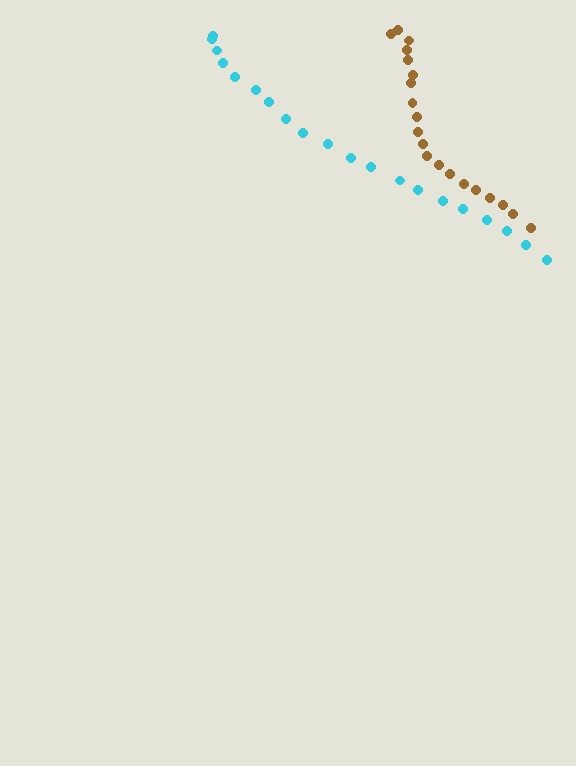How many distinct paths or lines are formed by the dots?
There are 2 distinct paths.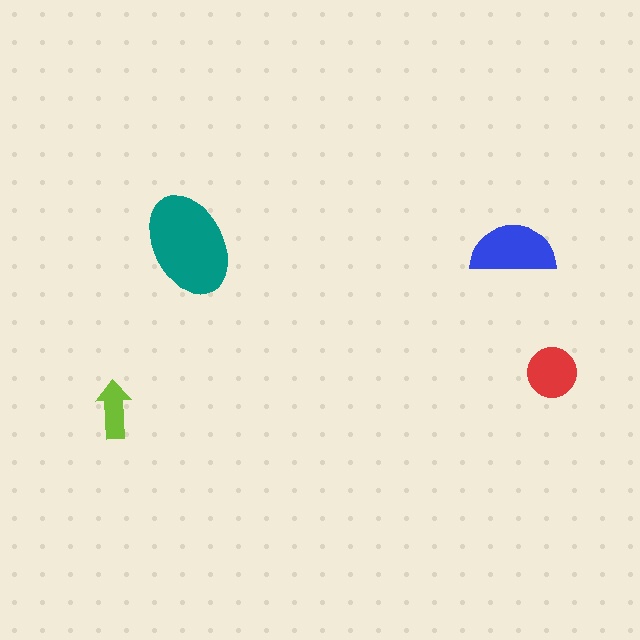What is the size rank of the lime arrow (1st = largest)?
4th.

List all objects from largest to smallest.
The teal ellipse, the blue semicircle, the red circle, the lime arrow.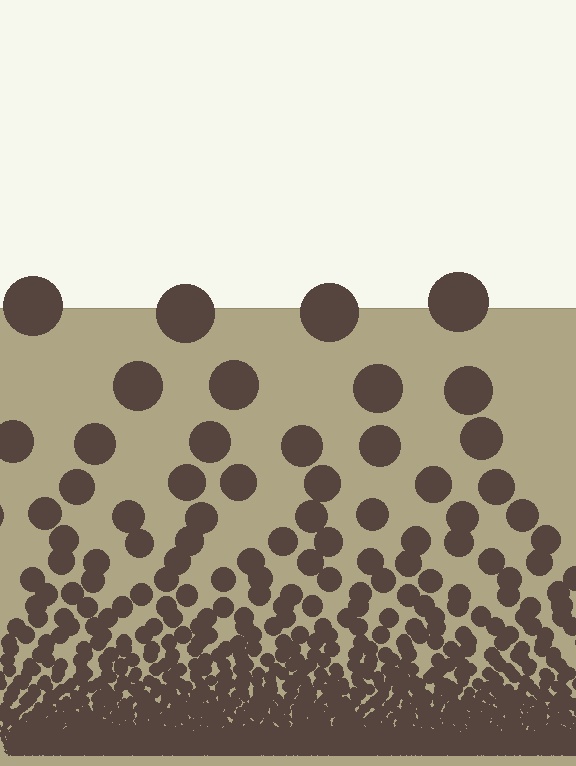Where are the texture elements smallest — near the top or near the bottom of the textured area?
Near the bottom.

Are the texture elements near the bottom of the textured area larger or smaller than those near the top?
Smaller. The gradient is inverted — elements near the bottom are smaller and denser.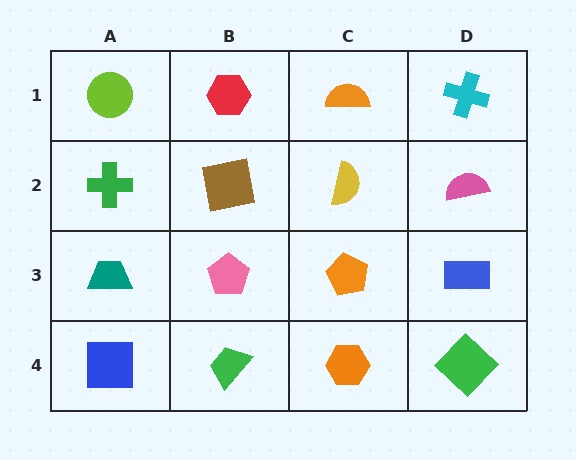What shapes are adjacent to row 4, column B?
A pink pentagon (row 3, column B), a blue square (row 4, column A), an orange hexagon (row 4, column C).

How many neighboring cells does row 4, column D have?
2.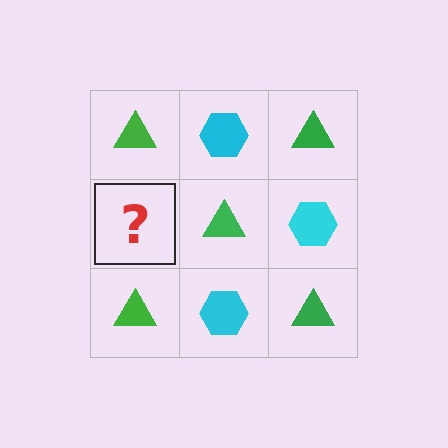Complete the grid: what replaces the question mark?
The question mark should be replaced with a cyan hexagon.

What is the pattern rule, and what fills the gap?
The rule is that it alternates green triangle and cyan hexagon in a checkerboard pattern. The gap should be filled with a cyan hexagon.